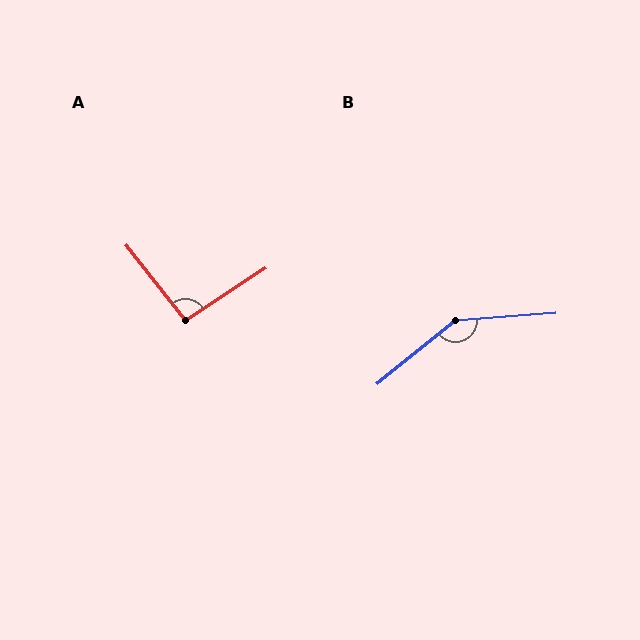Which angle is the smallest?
A, at approximately 95 degrees.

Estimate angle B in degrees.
Approximately 145 degrees.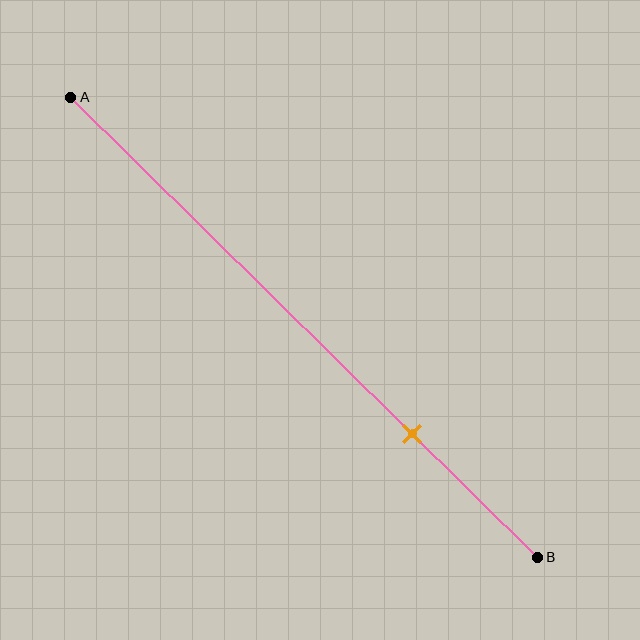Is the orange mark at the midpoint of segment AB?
No, the mark is at about 75% from A, not at the 50% midpoint.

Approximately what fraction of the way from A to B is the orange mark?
The orange mark is approximately 75% of the way from A to B.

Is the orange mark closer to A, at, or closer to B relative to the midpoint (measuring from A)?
The orange mark is closer to point B than the midpoint of segment AB.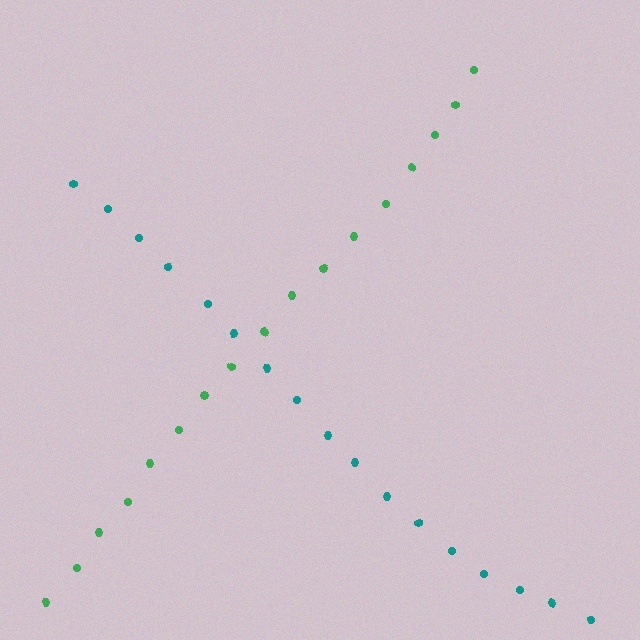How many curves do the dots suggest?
There are 2 distinct paths.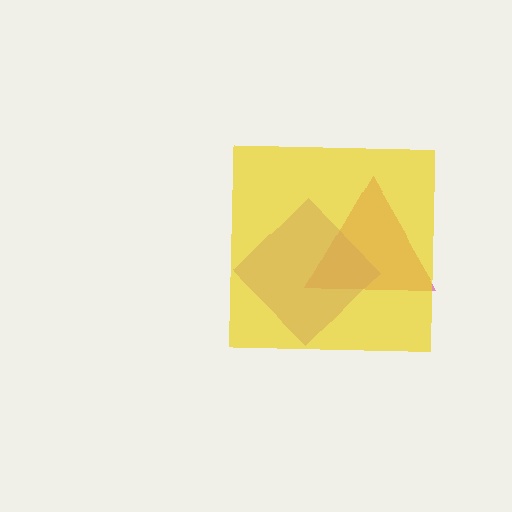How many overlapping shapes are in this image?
There are 3 overlapping shapes in the image.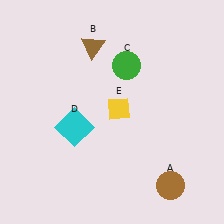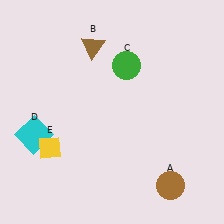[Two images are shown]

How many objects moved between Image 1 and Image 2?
2 objects moved between the two images.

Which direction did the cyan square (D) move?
The cyan square (D) moved left.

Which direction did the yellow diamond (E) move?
The yellow diamond (E) moved left.